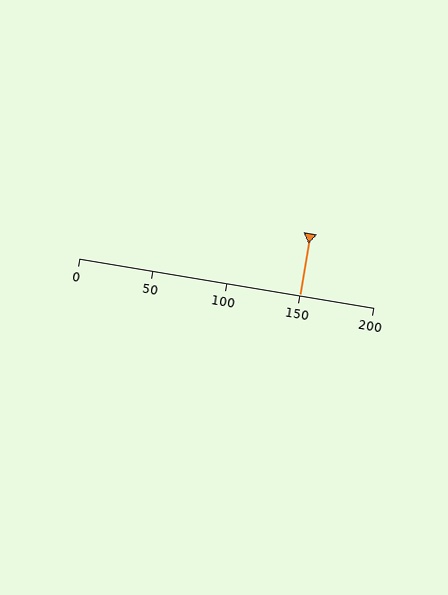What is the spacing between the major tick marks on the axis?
The major ticks are spaced 50 apart.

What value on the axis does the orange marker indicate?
The marker indicates approximately 150.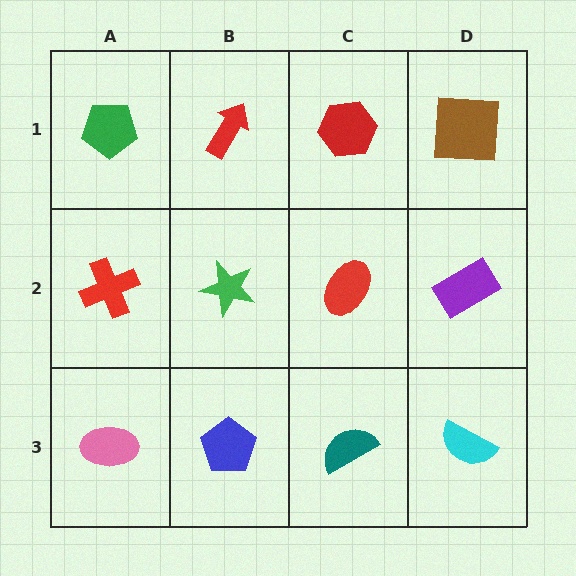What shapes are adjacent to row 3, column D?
A purple rectangle (row 2, column D), a teal semicircle (row 3, column C).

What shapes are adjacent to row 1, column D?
A purple rectangle (row 2, column D), a red hexagon (row 1, column C).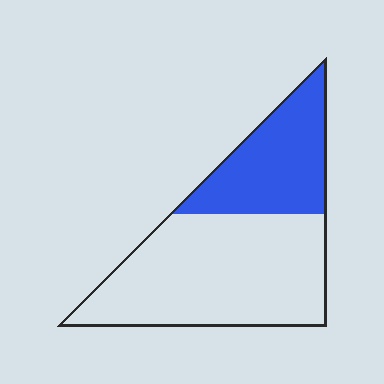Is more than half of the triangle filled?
No.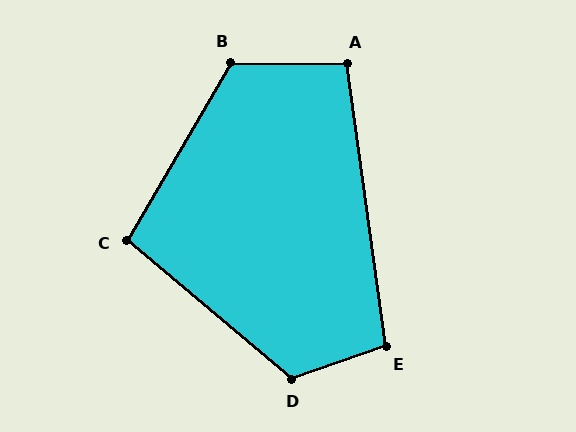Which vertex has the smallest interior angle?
A, at approximately 98 degrees.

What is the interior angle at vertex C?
Approximately 100 degrees (obtuse).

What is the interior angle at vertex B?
Approximately 120 degrees (obtuse).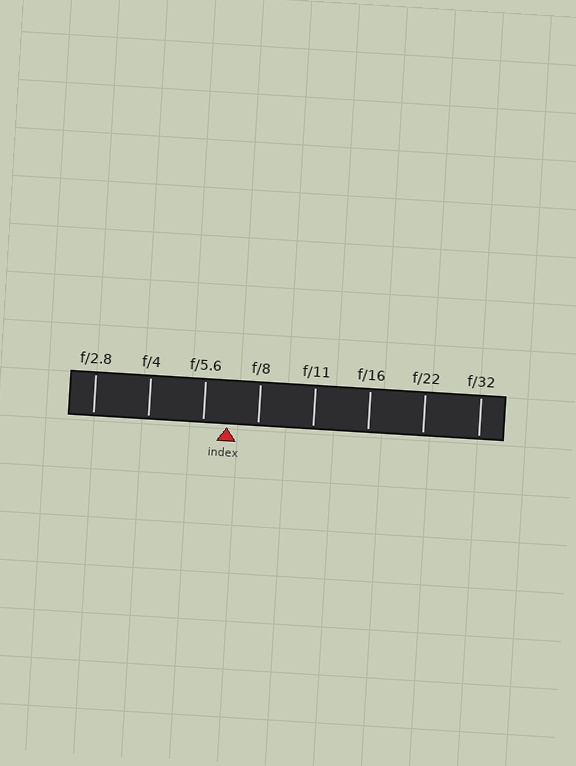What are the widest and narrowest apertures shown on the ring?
The widest aperture shown is f/2.8 and the narrowest is f/32.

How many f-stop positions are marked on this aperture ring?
There are 8 f-stop positions marked.